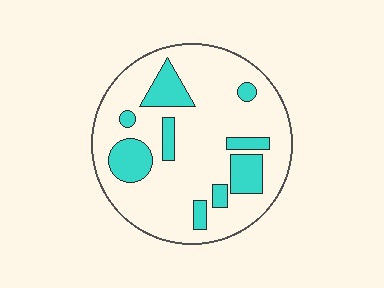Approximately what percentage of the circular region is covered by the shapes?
Approximately 20%.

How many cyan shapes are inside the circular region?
9.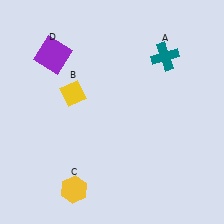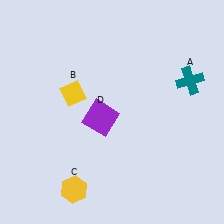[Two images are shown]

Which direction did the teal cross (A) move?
The teal cross (A) moved right.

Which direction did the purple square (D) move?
The purple square (D) moved down.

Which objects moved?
The objects that moved are: the teal cross (A), the purple square (D).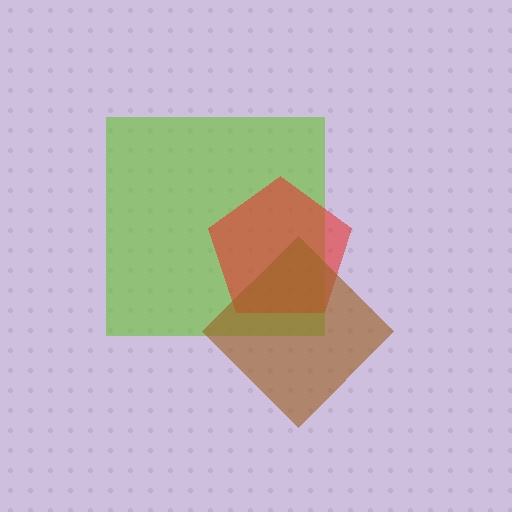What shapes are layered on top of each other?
The layered shapes are: a lime square, a red pentagon, a brown diamond.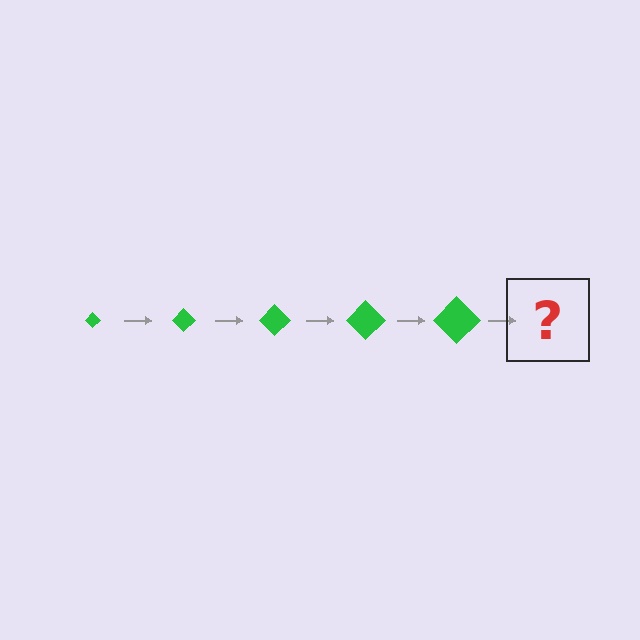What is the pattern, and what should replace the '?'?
The pattern is that the diamond gets progressively larger each step. The '?' should be a green diamond, larger than the previous one.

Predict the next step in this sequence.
The next step is a green diamond, larger than the previous one.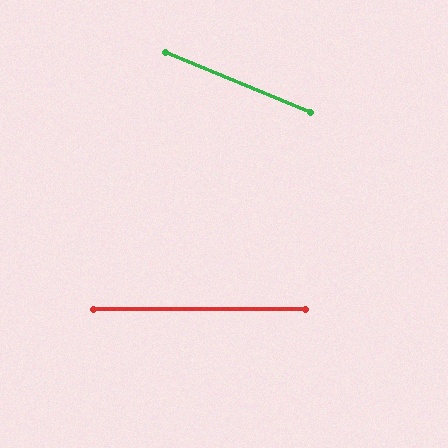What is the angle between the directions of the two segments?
Approximately 23 degrees.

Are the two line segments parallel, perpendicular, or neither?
Neither parallel nor perpendicular — they differ by about 23°.